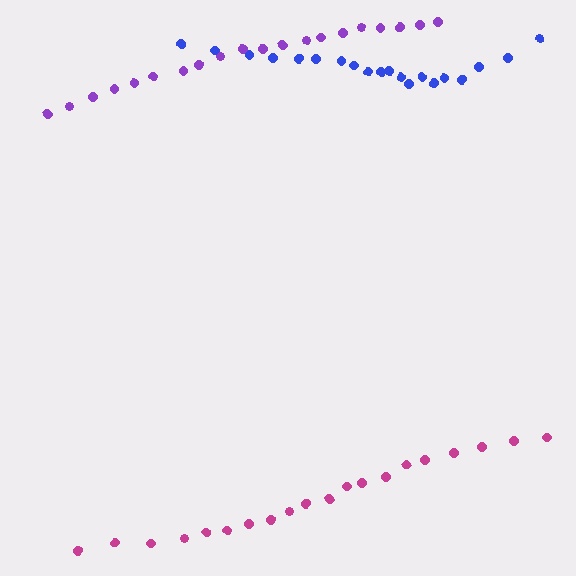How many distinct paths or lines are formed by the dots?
There are 3 distinct paths.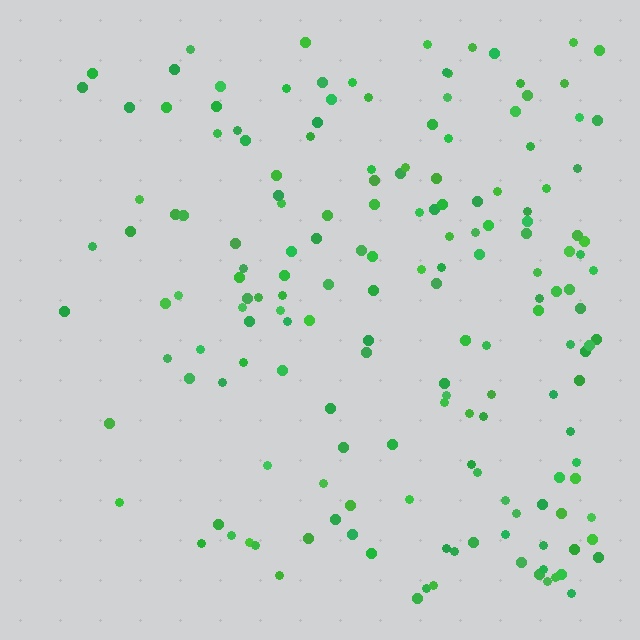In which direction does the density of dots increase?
From left to right, with the right side densest.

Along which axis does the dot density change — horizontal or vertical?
Horizontal.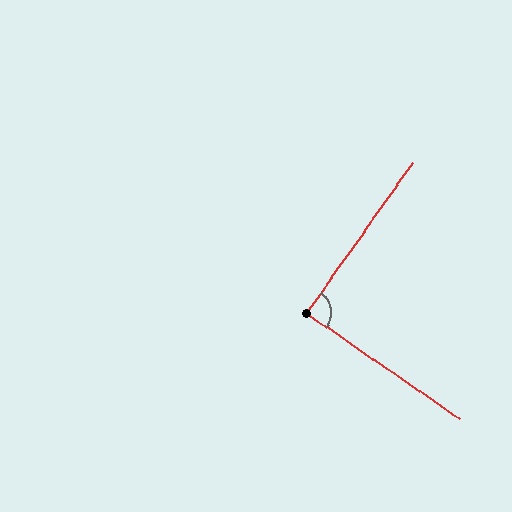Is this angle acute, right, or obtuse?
It is approximately a right angle.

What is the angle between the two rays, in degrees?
Approximately 89 degrees.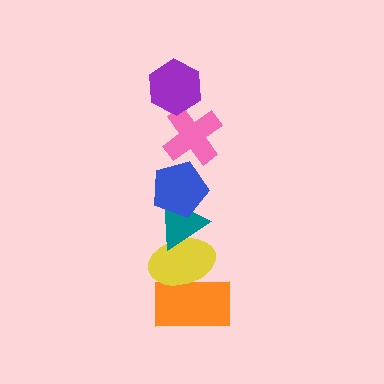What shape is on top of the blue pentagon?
The pink cross is on top of the blue pentagon.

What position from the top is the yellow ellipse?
The yellow ellipse is 5th from the top.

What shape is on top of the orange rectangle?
The yellow ellipse is on top of the orange rectangle.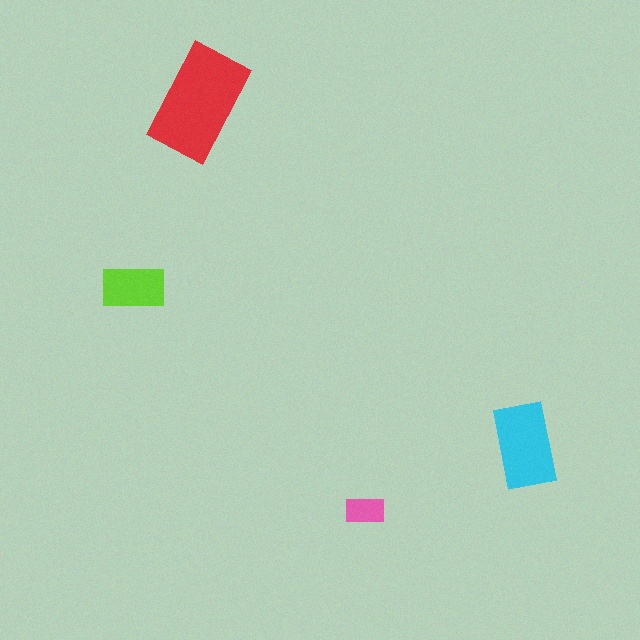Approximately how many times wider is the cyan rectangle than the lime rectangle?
About 1.5 times wider.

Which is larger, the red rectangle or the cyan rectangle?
The red one.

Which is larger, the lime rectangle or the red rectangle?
The red one.